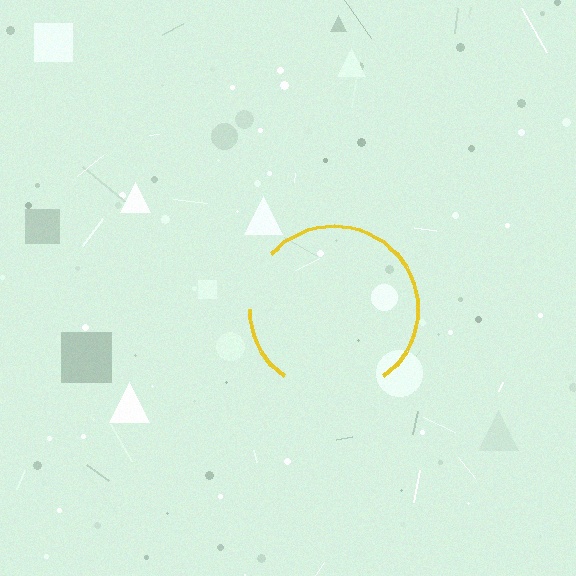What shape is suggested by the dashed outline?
The dashed outline suggests a circle.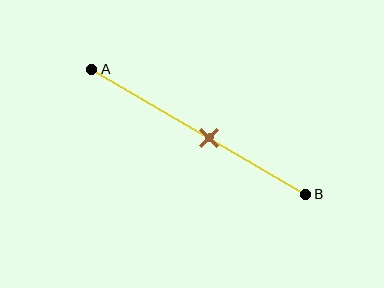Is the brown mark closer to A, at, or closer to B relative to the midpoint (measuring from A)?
The brown mark is closer to point B than the midpoint of segment AB.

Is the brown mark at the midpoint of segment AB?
No, the mark is at about 55% from A, not at the 50% midpoint.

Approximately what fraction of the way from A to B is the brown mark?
The brown mark is approximately 55% of the way from A to B.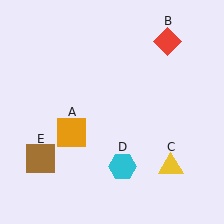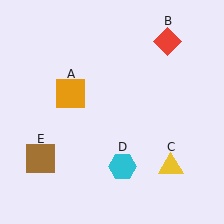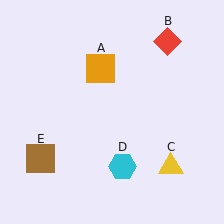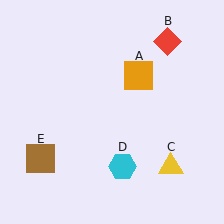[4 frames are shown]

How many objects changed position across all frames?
1 object changed position: orange square (object A).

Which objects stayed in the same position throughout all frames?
Red diamond (object B) and yellow triangle (object C) and cyan hexagon (object D) and brown square (object E) remained stationary.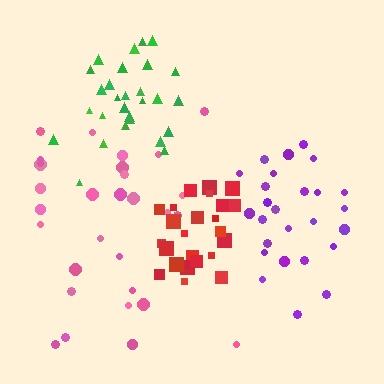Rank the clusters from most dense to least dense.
red, green, purple, pink.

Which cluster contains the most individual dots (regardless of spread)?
Pink (30).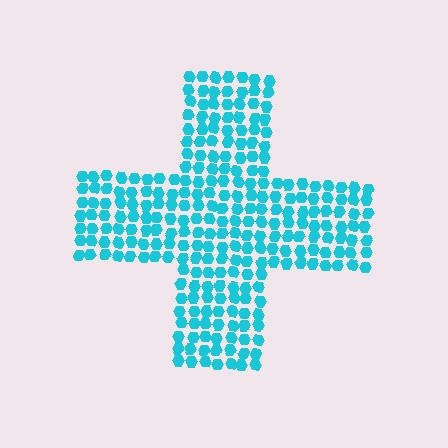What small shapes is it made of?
It is made of small hexagons.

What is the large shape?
The large shape is a cross.